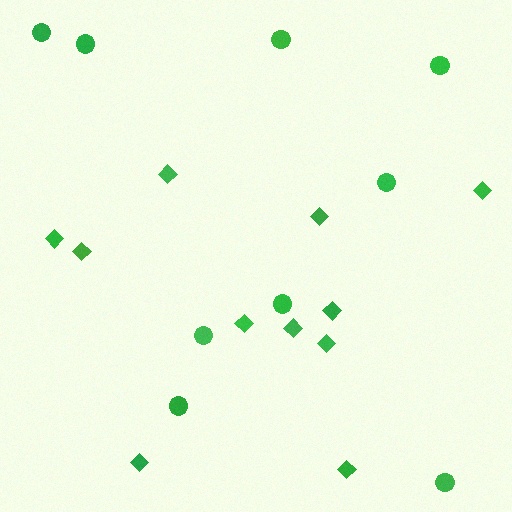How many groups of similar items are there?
There are 2 groups: one group of circles (9) and one group of diamonds (11).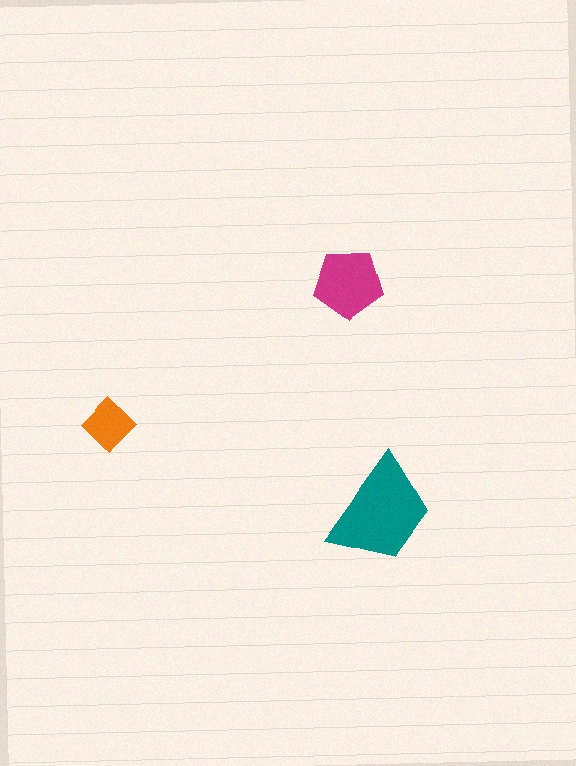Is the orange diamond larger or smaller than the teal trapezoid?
Smaller.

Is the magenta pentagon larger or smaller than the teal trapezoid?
Smaller.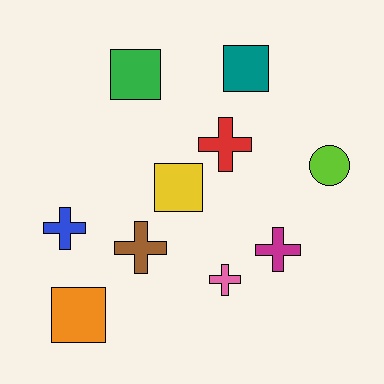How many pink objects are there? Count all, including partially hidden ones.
There is 1 pink object.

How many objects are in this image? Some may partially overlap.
There are 10 objects.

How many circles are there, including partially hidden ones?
There is 1 circle.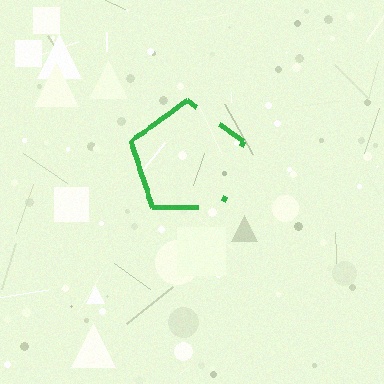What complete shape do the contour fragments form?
The contour fragments form a pentagon.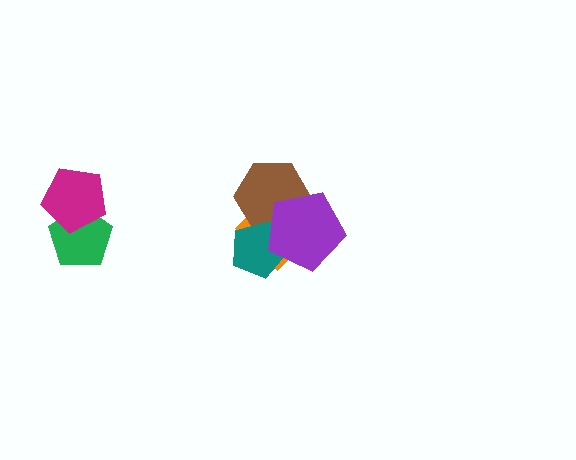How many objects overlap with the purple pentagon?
3 objects overlap with the purple pentagon.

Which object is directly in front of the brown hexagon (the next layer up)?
The teal pentagon is directly in front of the brown hexagon.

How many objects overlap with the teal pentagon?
3 objects overlap with the teal pentagon.